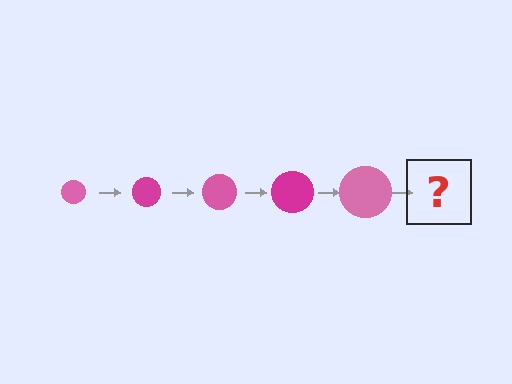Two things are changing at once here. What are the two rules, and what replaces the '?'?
The two rules are that the circle grows larger each step and the color cycles through pink and magenta. The '?' should be a magenta circle, larger than the previous one.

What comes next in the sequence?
The next element should be a magenta circle, larger than the previous one.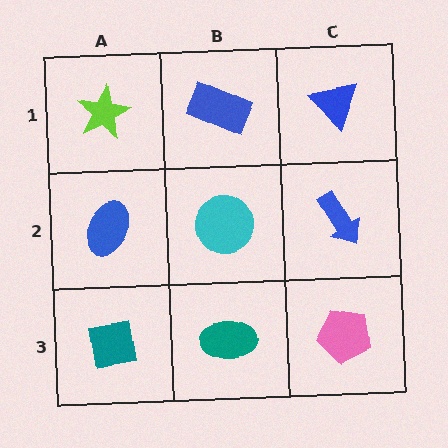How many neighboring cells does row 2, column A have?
3.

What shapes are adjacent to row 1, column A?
A blue ellipse (row 2, column A), a blue rectangle (row 1, column B).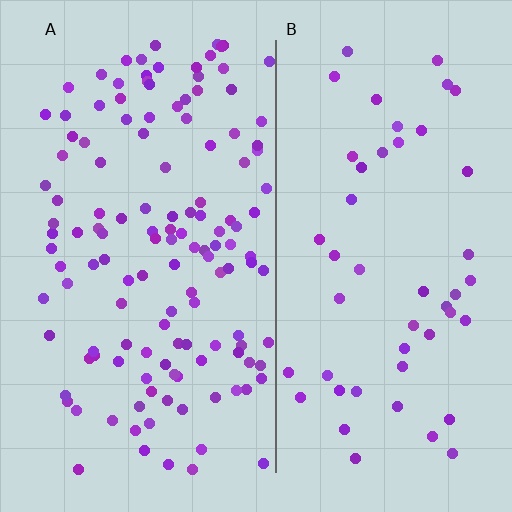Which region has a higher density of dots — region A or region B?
A (the left).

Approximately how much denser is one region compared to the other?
Approximately 2.7× — region A over region B.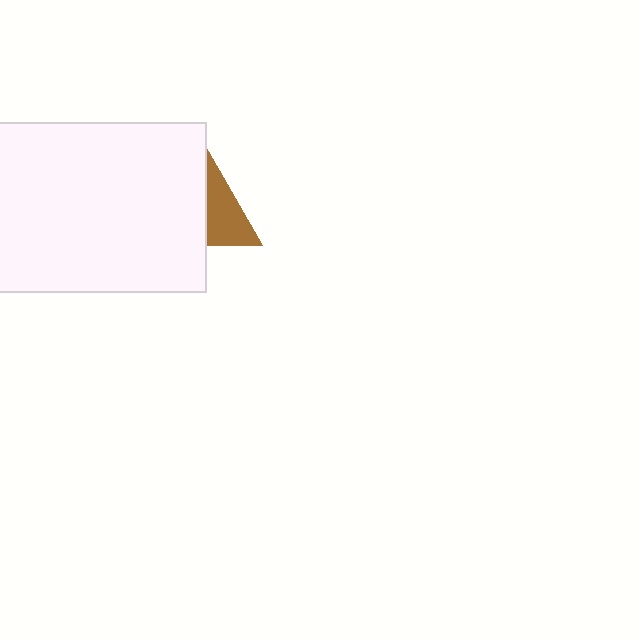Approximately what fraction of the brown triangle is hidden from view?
Roughly 55% of the brown triangle is hidden behind the white rectangle.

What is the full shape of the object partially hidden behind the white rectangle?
The partially hidden object is a brown triangle.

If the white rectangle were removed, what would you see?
You would see the complete brown triangle.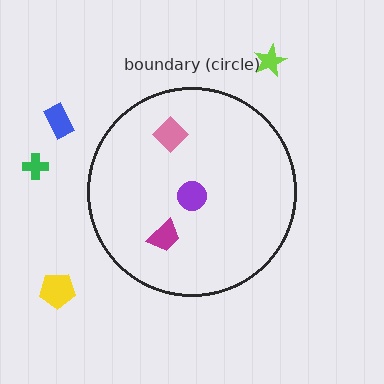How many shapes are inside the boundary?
3 inside, 4 outside.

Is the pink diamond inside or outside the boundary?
Inside.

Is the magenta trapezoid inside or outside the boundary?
Inside.